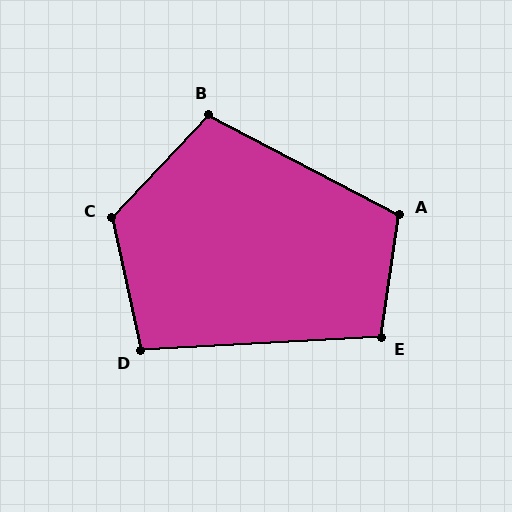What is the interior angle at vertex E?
Approximately 101 degrees (obtuse).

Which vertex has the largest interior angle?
C, at approximately 125 degrees.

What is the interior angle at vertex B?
Approximately 106 degrees (obtuse).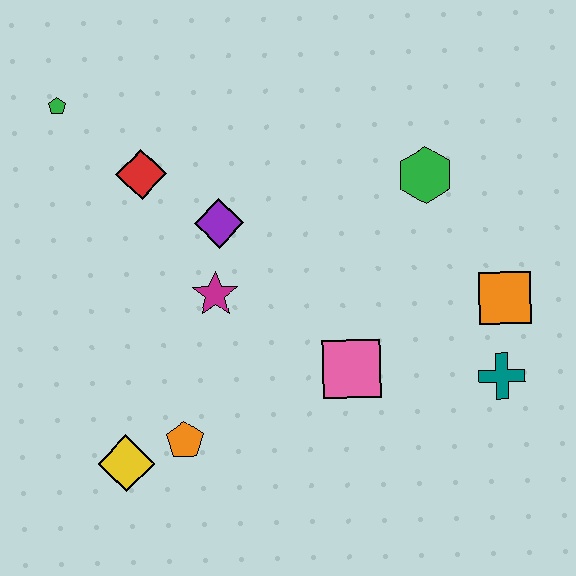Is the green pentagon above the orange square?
Yes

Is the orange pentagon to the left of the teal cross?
Yes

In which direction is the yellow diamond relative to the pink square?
The yellow diamond is to the left of the pink square.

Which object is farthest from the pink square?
The green pentagon is farthest from the pink square.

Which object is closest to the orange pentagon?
The yellow diamond is closest to the orange pentagon.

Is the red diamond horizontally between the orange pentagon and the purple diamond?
No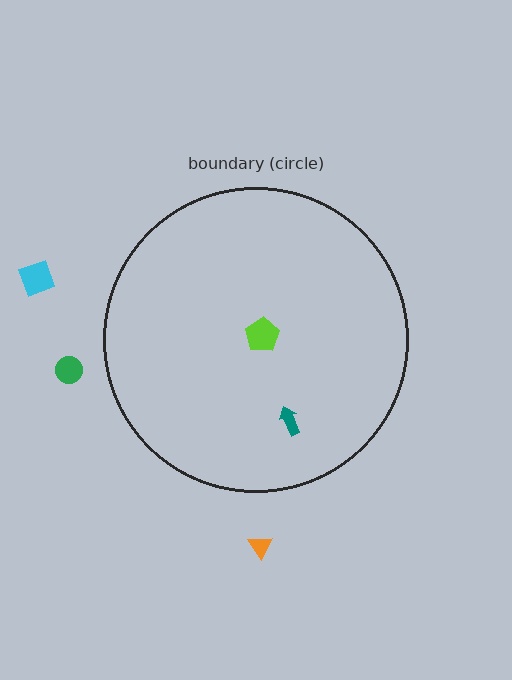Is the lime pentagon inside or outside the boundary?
Inside.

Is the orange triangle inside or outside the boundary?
Outside.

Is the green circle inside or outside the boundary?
Outside.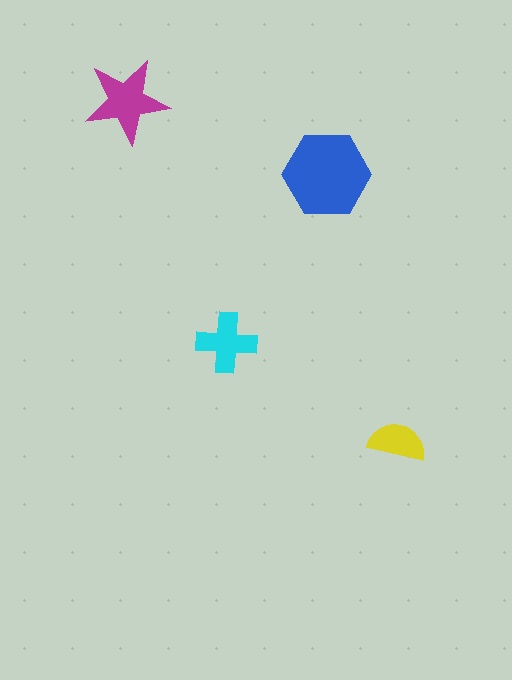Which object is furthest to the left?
The magenta star is leftmost.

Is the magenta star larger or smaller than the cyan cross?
Larger.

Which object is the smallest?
The yellow semicircle.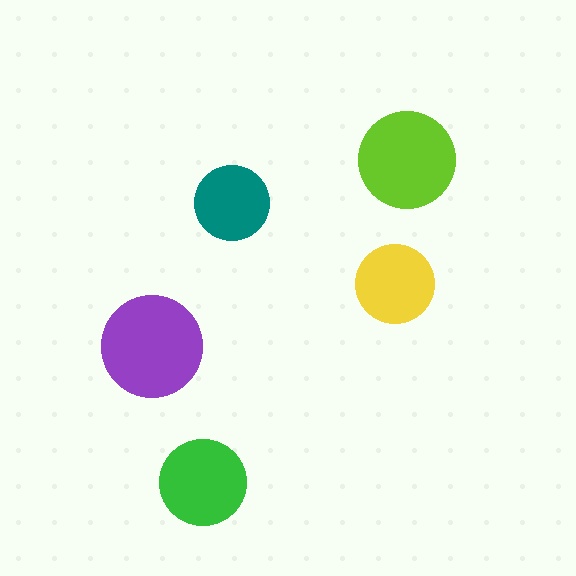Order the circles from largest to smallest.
the purple one, the lime one, the green one, the yellow one, the teal one.